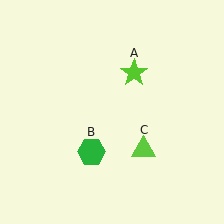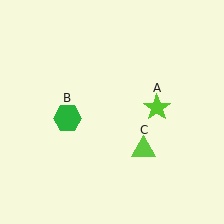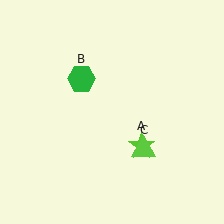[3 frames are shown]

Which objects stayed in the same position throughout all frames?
Lime triangle (object C) remained stationary.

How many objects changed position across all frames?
2 objects changed position: lime star (object A), green hexagon (object B).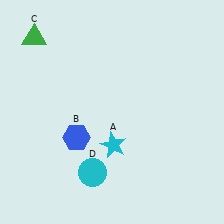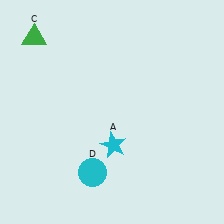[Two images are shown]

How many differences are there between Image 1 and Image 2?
There is 1 difference between the two images.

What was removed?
The blue hexagon (B) was removed in Image 2.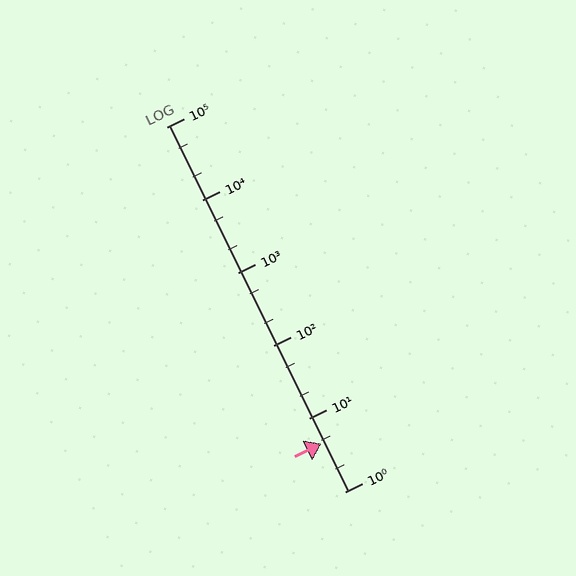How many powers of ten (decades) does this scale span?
The scale spans 5 decades, from 1 to 100000.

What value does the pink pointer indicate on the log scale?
The pointer indicates approximately 4.5.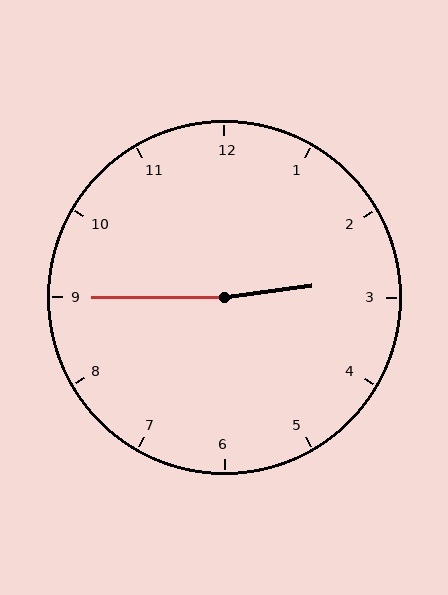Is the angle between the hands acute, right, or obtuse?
It is obtuse.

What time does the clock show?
2:45.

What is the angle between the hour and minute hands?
Approximately 172 degrees.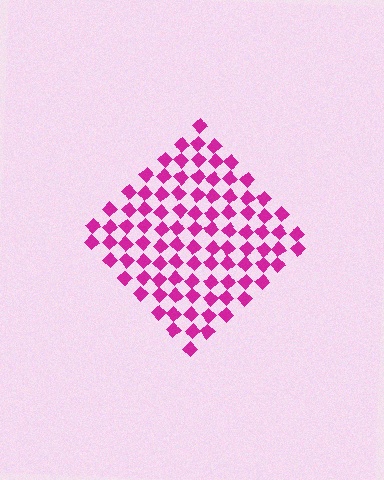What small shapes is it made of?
It is made of small diamonds.